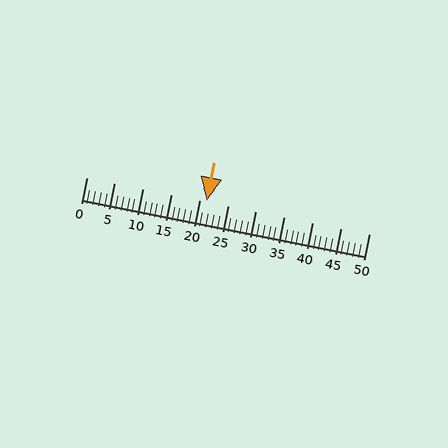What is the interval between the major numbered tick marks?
The major tick marks are spaced 5 units apart.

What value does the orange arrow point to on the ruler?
The orange arrow points to approximately 21.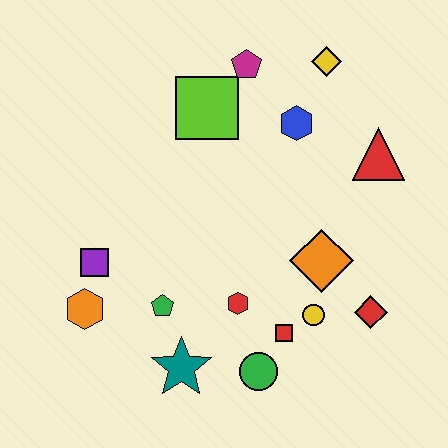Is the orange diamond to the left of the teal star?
No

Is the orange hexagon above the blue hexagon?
No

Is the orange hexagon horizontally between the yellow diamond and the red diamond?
No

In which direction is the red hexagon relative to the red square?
The red hexagon is to the left of the red square.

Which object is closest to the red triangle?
The blue hexagon is closest to the red triangle.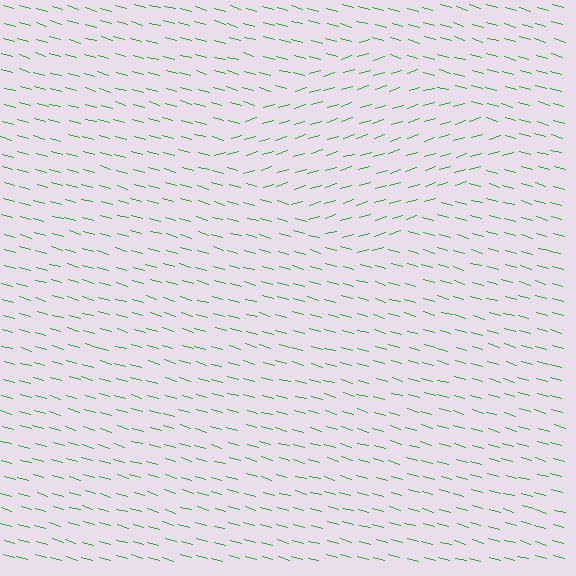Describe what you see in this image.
The image is filled with small green line segments. A diamond region in the image has lines oriented differently from the surrounding lines, creating a visible texture boundary.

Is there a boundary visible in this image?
Yes, there is a texture boundary formed by a change in line orientation.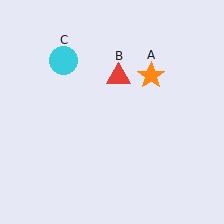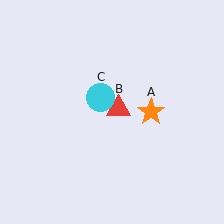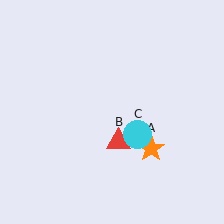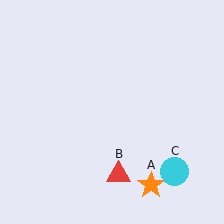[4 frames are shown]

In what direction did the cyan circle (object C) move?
The cyan circle (object C) moved down and to the right.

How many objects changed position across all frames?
3 objects changed position: orange star (object A), red triangle (object B), cyan circle (object C).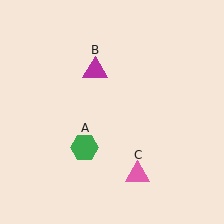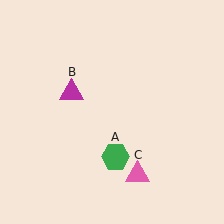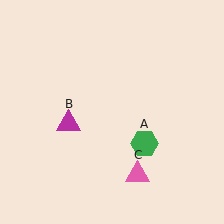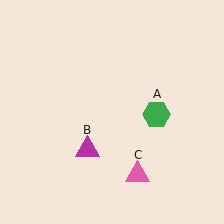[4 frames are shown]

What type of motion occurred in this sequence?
The green hexagon (object A), magenta triangle (object B) rotated counterclockwise around the center of the scene.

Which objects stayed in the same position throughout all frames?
Pink triangle (object C) remained stationary.